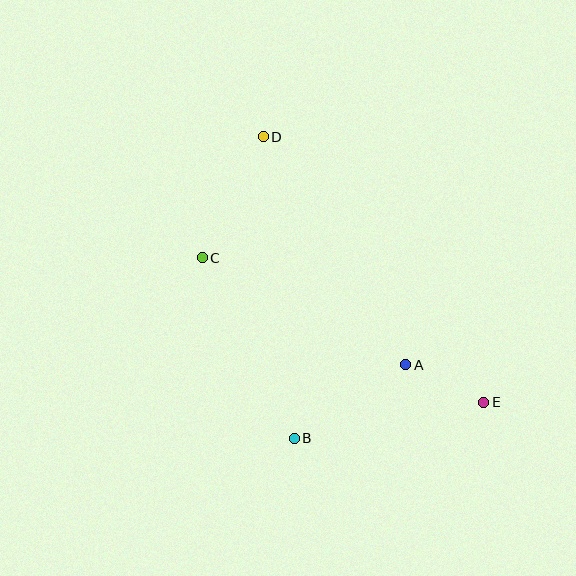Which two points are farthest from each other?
Points D and E are farthest from each other.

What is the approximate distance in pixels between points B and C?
The distance between B and C is approximately 203 pixels.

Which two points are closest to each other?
Points A and E are closest to each other.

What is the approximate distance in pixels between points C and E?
The distance between C and E is approximately 316 pixels.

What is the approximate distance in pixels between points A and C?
The distance between A and C is approximately 230 pixels.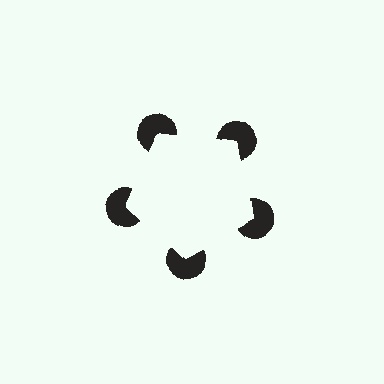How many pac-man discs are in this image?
There are 5 — one at each vertex of the illusory pentagon.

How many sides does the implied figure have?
5 sides.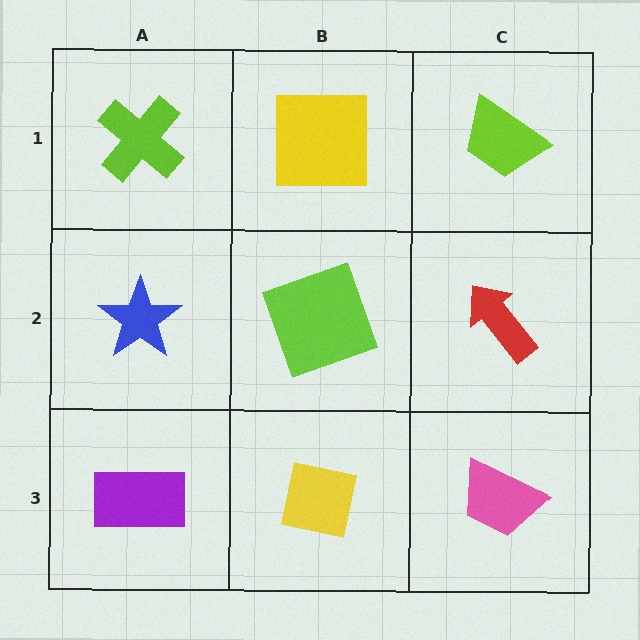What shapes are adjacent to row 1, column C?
A red arrow (row 2, column C), a yellow square (row 1, column B).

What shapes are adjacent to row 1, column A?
A blue star (row 2, column A), a yellow square (row 1, column B).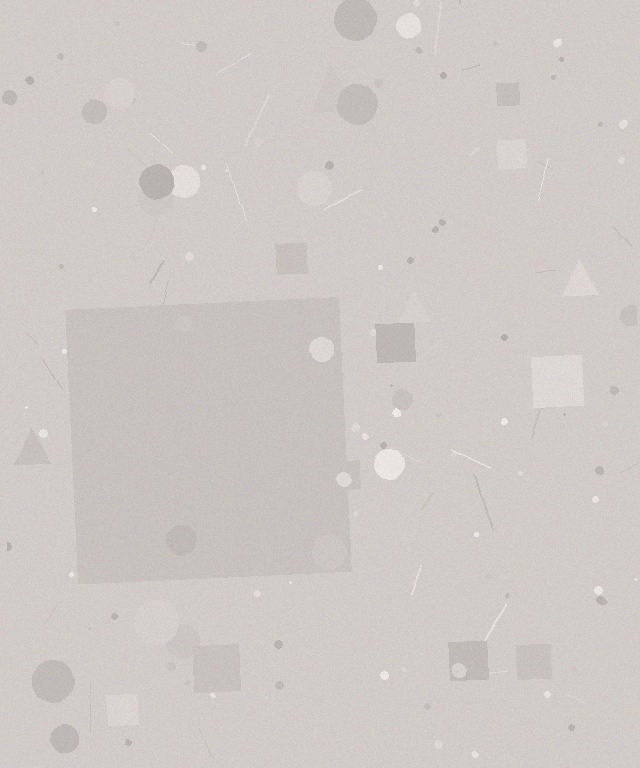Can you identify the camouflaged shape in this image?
The camouflaged shape is a square.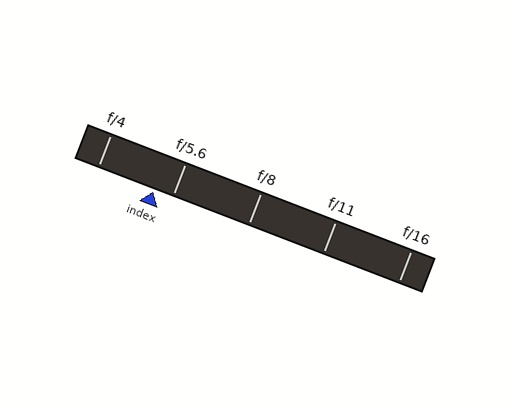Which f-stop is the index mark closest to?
The index mark is closest to f/5.6.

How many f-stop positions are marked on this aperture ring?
There are 5 f-stop positions marked.